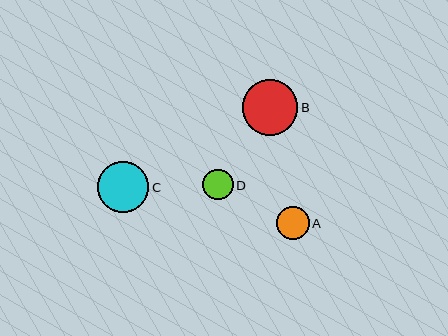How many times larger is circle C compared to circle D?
Circle C is approximately 1.7 times the size of circle D.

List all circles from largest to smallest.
From largest to smallest: B, C, A, D.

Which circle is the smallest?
Circle D is the smallest with a size of approximately 31 pixels.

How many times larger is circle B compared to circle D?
Circle B is approximately 1.8 times the size of circle D.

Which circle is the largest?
Circle B is the largest with a size of approximately 55 pixels.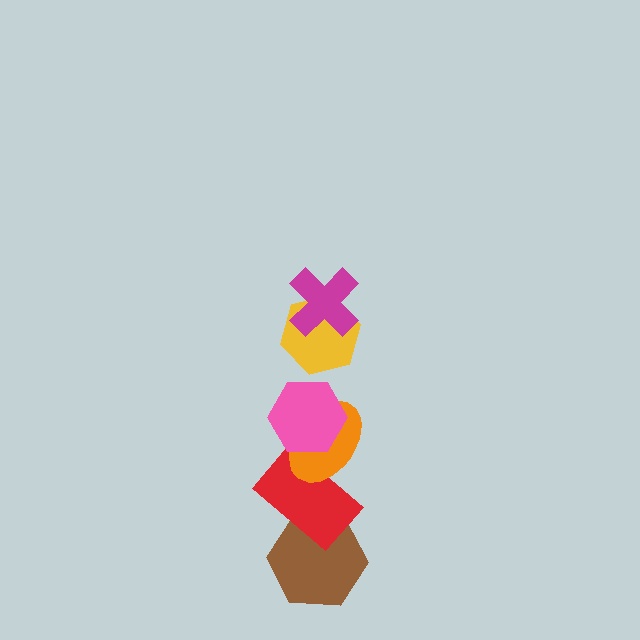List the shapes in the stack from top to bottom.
From top to bottom: the magenta cross, the yellow hexagon, the pink hexagon, the orange ellipse, the red rectangle, the brown hexagon.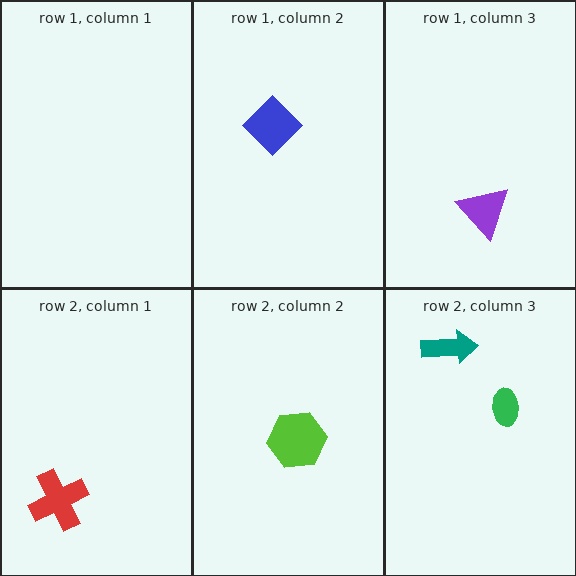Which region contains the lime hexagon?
The row 2, column 2 region.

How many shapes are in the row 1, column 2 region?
1.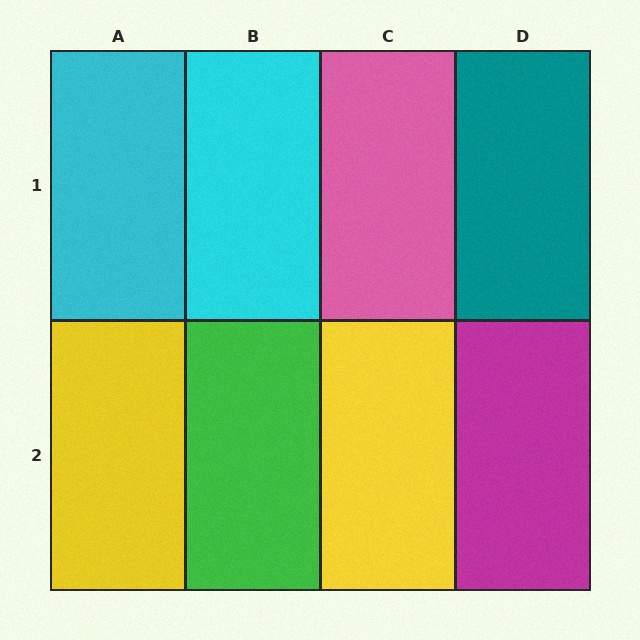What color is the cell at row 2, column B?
Green.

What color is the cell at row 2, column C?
Yellow.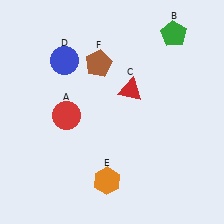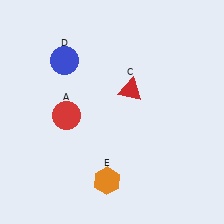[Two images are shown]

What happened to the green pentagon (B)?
The green pentagon (B) was removed in Image 2. It was in the top-right area of Image 1.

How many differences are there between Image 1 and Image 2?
There are 2 differences between the two images.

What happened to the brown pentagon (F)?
The brown pentagon (F) was removed in Image 2. It was in the top-left area of Image 1.